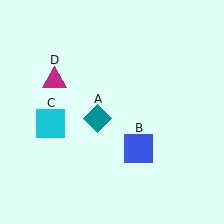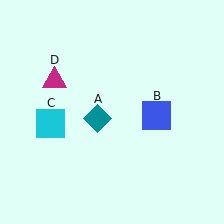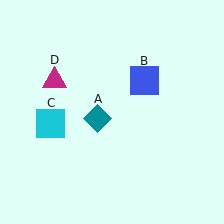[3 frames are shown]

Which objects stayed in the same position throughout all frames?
Teal diamond (object A) and cyan square (object C) and magenta triangle (object D) remained stationary.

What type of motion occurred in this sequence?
The blue square (object B) rotated counterclockwise around the center of the scene.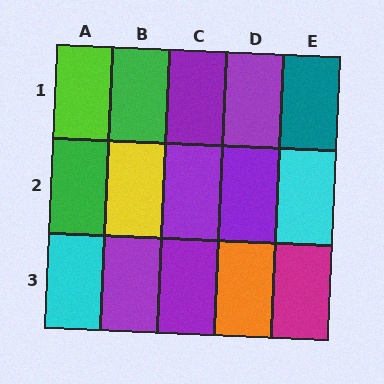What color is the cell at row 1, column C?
Purple.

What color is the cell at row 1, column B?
Green.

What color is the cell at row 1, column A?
Lime.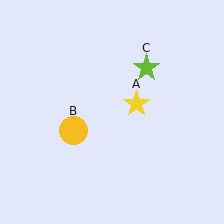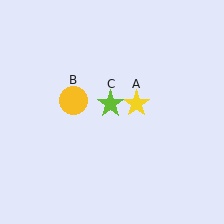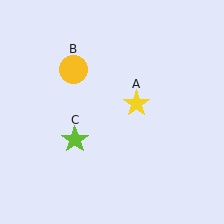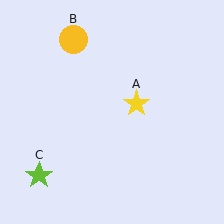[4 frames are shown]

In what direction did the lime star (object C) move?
The lime star (object C) moved down and to the left.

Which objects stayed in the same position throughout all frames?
Yellow star (object A) remained stationary.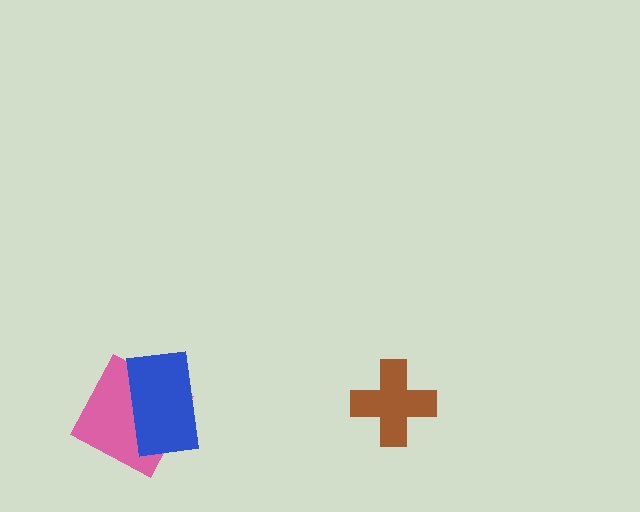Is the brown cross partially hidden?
No, no other shape covers it.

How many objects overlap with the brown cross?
0 objects overlap with the brown cross.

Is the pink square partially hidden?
Yes, it is partially covered by another shape.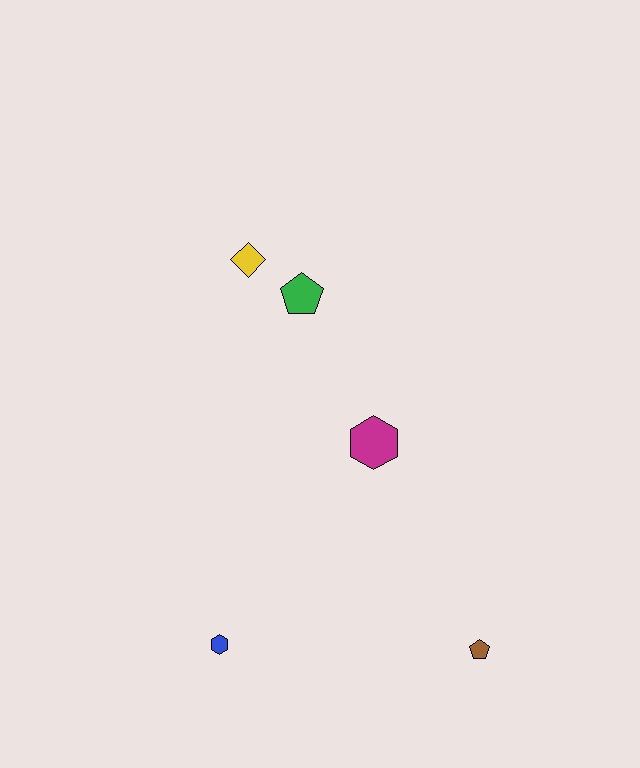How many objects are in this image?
There are 5 objects.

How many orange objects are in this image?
There are no orange objects.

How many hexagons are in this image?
There are 2 hexagons.